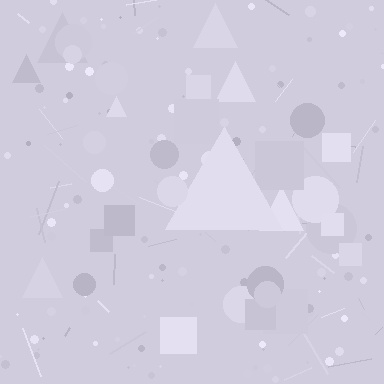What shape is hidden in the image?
A triangle is hidden in the image.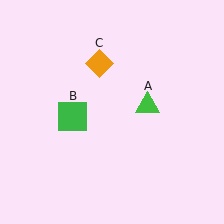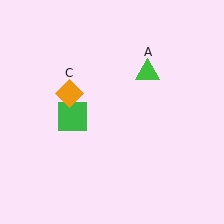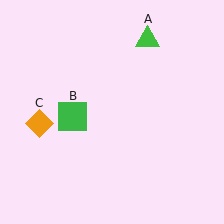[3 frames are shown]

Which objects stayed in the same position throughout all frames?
Green square (object B) remained stationary.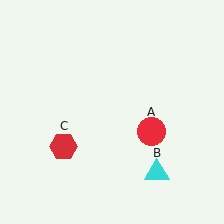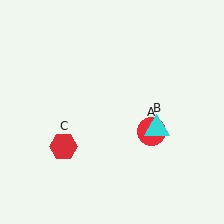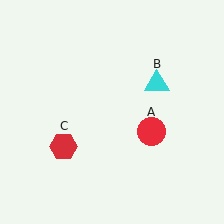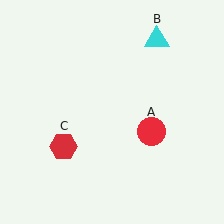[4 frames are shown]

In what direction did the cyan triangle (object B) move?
The cyan triangle (object B) moved up.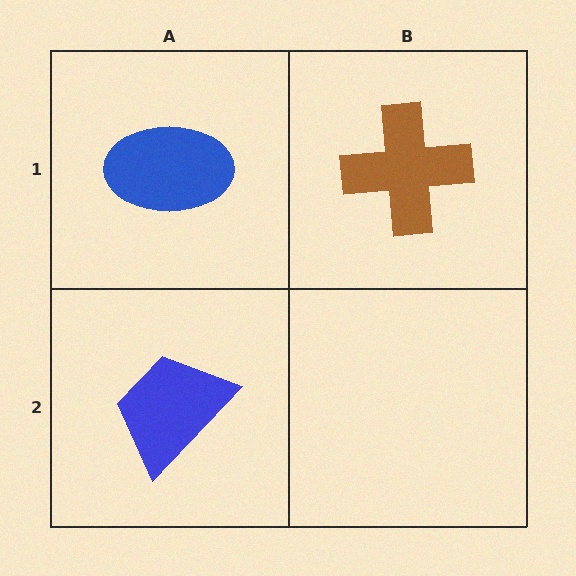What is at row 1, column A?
A blue ellipse.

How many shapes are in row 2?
1 shape.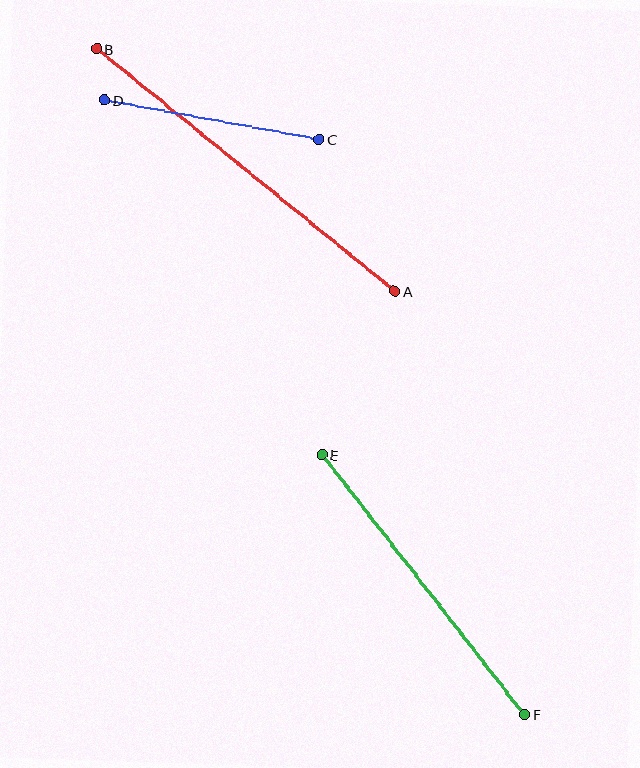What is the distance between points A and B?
The distance is approximately 384 pixels.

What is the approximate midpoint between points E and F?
The midpoint is at approximately (423, 585) pixels.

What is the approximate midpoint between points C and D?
The midpoint is at approximately (212, 120) pixels.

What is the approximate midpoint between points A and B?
The midpoint is at approximately (246, 170) pixels.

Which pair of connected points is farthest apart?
Points A and B are farthest apart.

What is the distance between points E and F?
The distance is approximately 329 pixels.